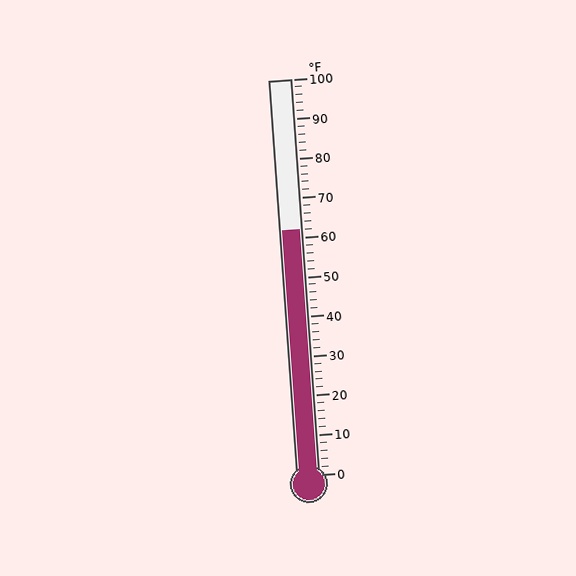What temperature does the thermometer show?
The thermometer shows approximately 62°F.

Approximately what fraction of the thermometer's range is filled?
The thermometer is filled to approximately 60% of its range.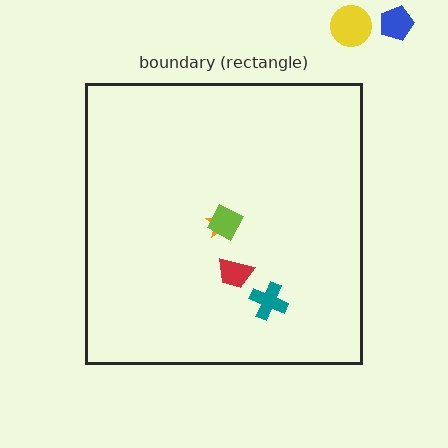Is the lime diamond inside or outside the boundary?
Inside.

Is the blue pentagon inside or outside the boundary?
Outside.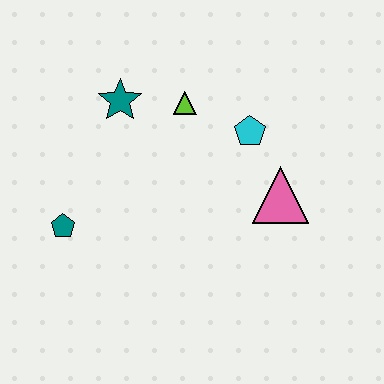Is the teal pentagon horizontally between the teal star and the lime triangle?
No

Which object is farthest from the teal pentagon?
The pink triangle is farthest from the teal pentagon.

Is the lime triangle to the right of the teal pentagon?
Yes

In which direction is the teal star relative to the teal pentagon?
The teal star is above the teal pentagon.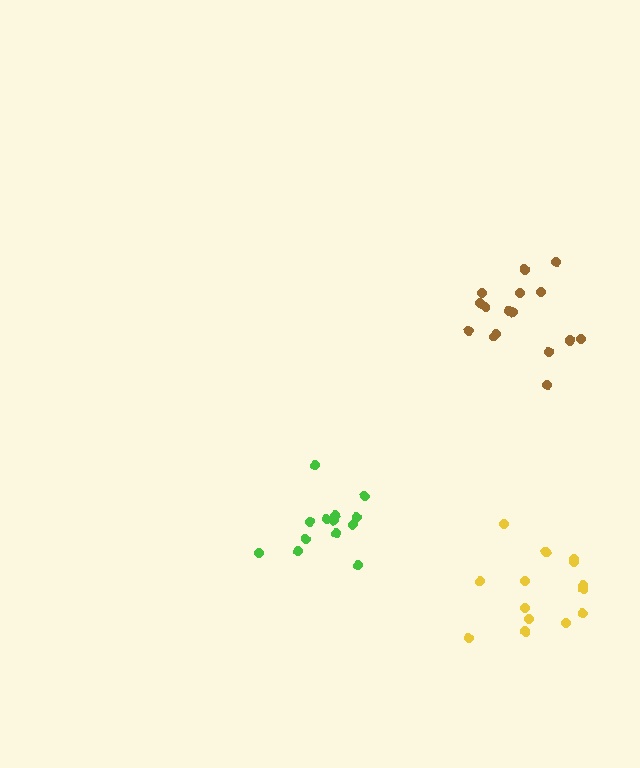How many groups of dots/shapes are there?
There are 3 groups.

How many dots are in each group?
Group 1: 13 dots, Group 2: 16 dots, Group 3: 14 dots (43 total).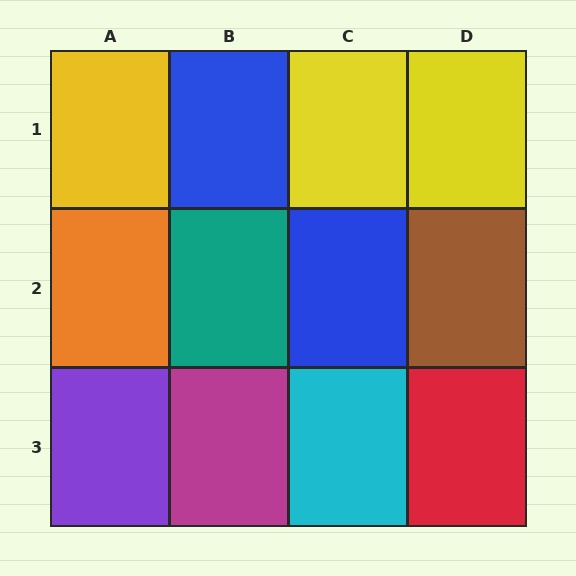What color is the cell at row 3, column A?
Purple.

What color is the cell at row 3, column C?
Cyan.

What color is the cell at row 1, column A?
Yellow.